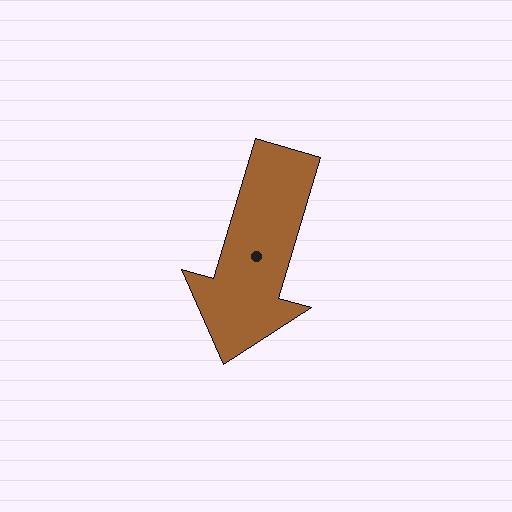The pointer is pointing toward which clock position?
Roughly 7 o'clock.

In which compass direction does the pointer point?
South.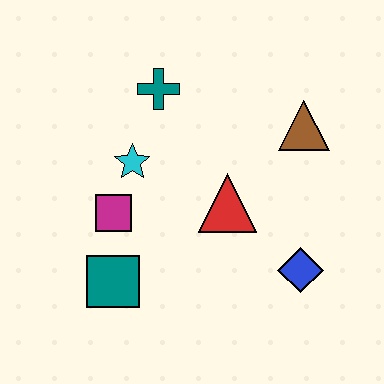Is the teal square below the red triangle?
Yes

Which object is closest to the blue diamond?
The red triangle is closest to the blue diamond.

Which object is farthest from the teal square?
The brown triangle is farthest from the teal square.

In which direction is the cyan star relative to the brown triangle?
The cyan star is to the left of the brown triangle.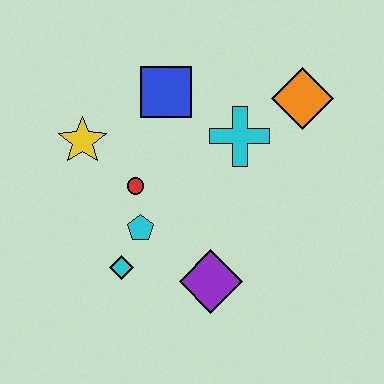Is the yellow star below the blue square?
Yes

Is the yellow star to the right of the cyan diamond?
No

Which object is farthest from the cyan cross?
The cyan diamond is farthest from the cyan cross.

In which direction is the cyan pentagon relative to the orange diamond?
The cyan pentagon is to the left of the orange diamond.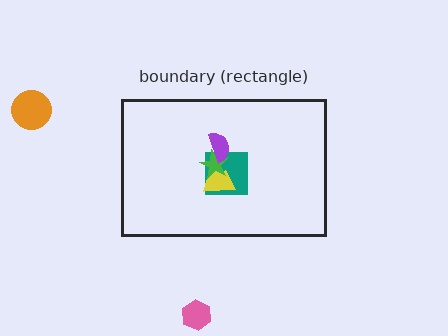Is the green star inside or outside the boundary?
Inside.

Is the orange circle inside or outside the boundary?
Outside.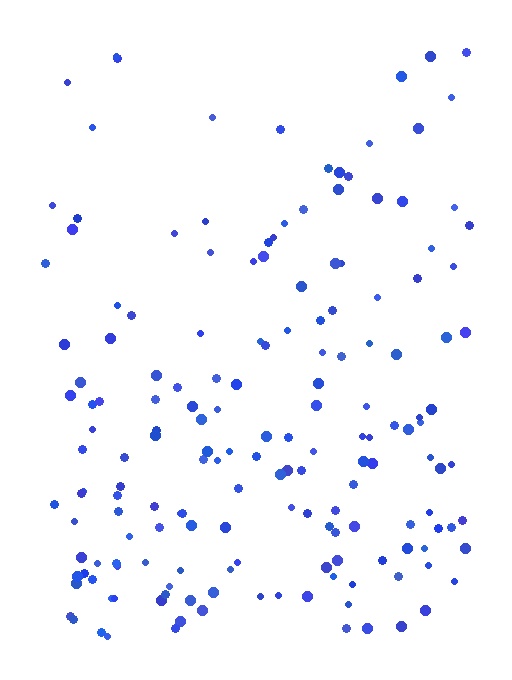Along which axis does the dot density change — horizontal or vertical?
Vertical.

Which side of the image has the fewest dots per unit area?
The top.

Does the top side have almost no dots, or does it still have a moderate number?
Still a moderate number, just noticeably fewer than the bottom.